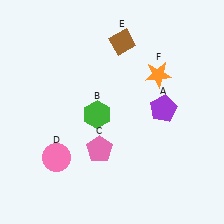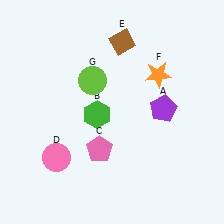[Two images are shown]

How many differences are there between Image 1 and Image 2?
There is 1 difference between the two images.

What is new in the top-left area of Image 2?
A lime circle (G) was added in the top-left area of Image 2.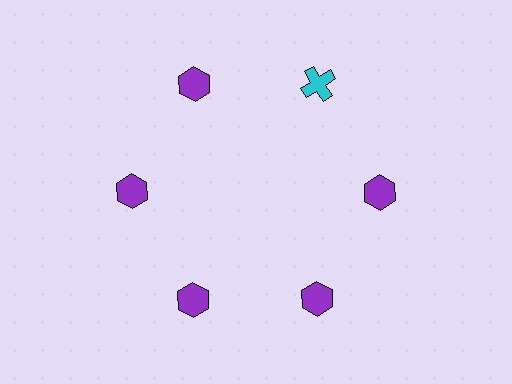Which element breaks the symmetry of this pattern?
The cyan cross at roughly the 1 o'clock position breaks the symmetry. All other shapes are purple hexagons.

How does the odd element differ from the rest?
It differs in both color (cyan instead of purple) and shape (cross instead of hexagon).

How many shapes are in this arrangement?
There are 6 shapes arranged in a ring pattern.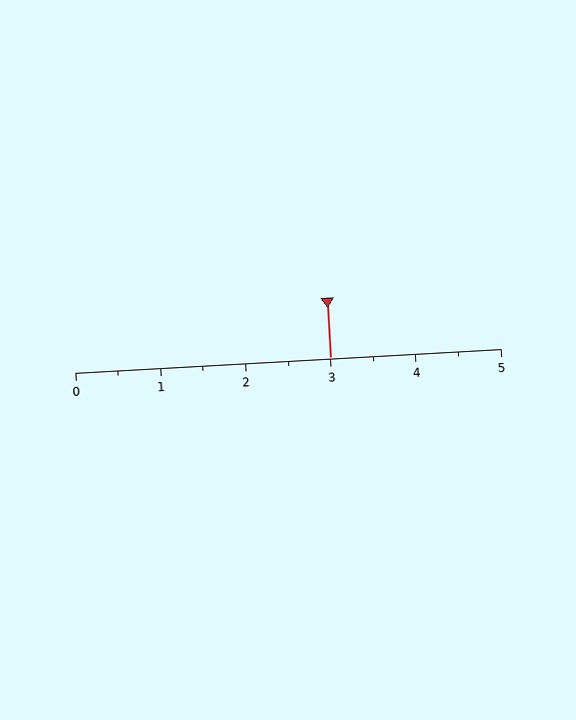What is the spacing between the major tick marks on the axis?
The major ticks are spaced 1 apart.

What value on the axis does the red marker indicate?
The marker indicates approximately 3.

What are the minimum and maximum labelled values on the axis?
The axis runs from 0 to 5.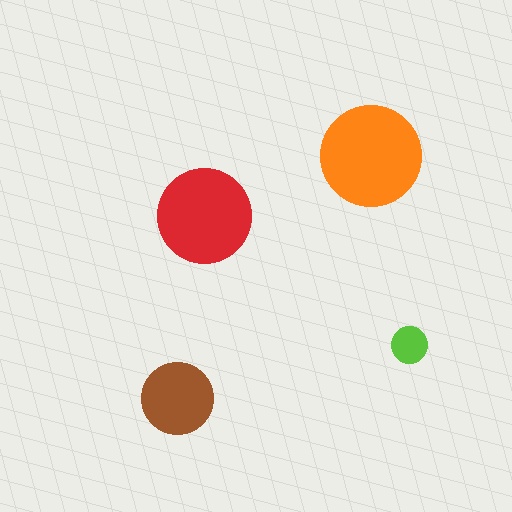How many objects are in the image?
There are 4 objects in the image.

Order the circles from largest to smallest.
the orange one, the red one, the brown one, the lime one.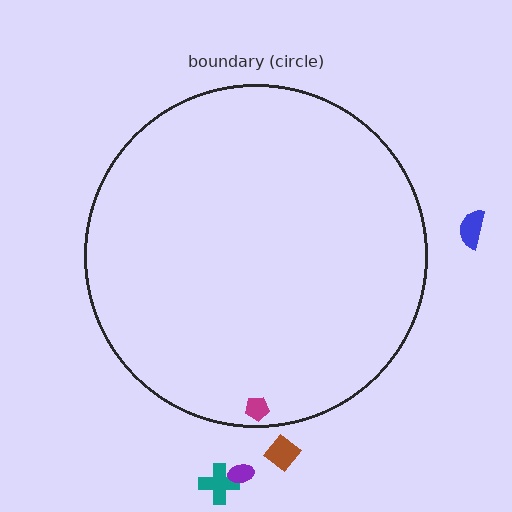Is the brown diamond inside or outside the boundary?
Outside.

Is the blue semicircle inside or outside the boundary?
Outside.